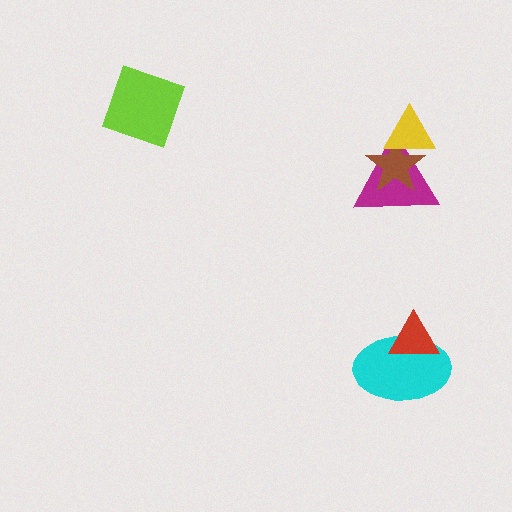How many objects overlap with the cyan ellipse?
1 object overlaps with the cyan ellipse.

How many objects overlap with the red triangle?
1 object overlaps with the red triangle.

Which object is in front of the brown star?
The yellow triangle is in front of the brown star.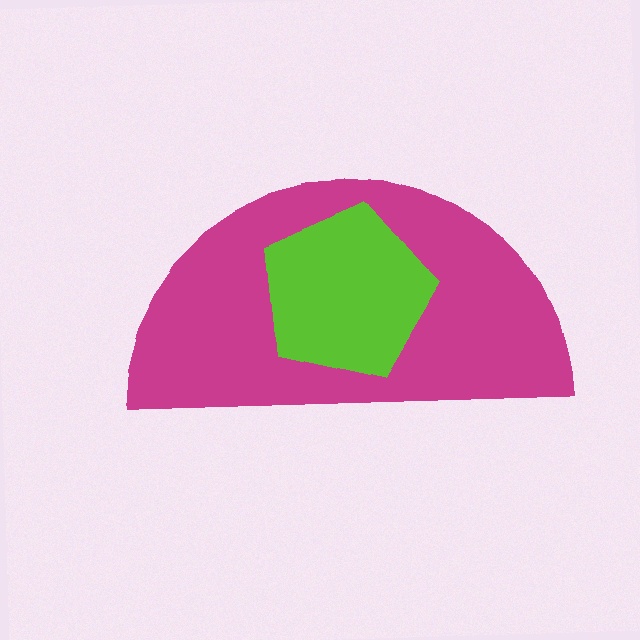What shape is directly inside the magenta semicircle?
The lime pentagon.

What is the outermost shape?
The magenta semicircle.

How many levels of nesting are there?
2.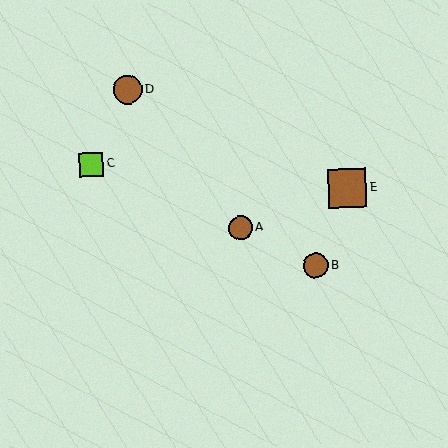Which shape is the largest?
The brown square (labeled E) is the largest.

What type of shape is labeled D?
Shape D is a brown circle.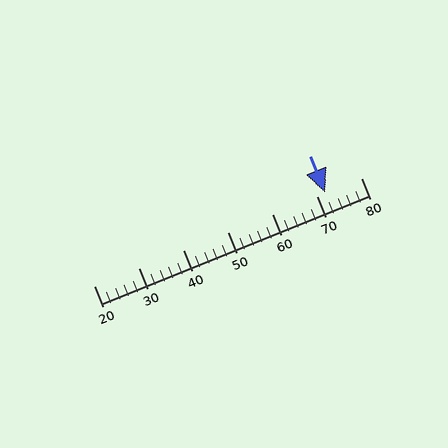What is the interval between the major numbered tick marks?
The major tick marks are spaced 10 units apart.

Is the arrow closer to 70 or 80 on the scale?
The arrow is closer to 70.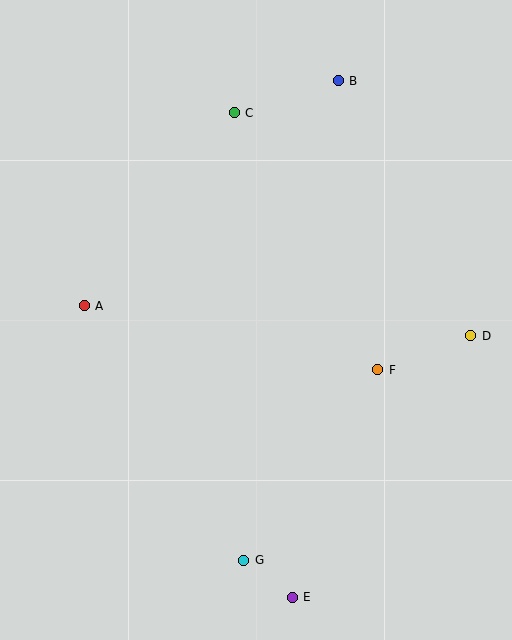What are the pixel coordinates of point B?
Point B is at (338, 81).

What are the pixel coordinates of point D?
Point D is at (471, 336).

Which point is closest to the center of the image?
Point F at (378, 370) is closest to the center.